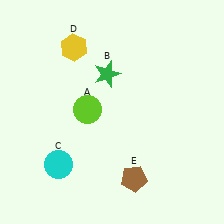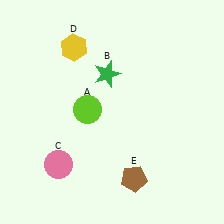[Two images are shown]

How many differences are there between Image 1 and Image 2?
There is 1 difference between the two images.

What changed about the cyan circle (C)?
In Image 1, C is cyan. In Image 2, it changed to pink.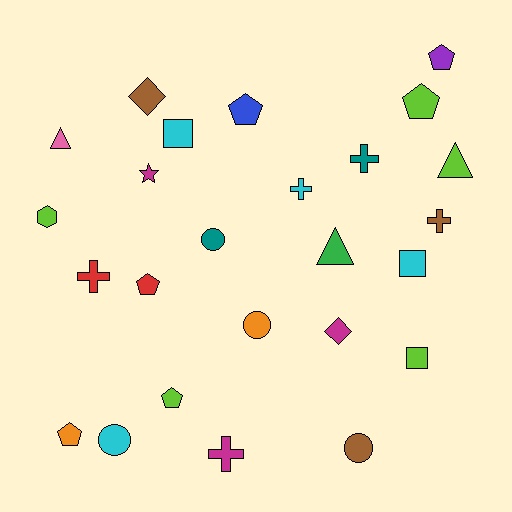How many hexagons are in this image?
There is 1 hexagon.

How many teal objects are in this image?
There are 2 teal objects.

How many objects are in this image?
There are 25 objects.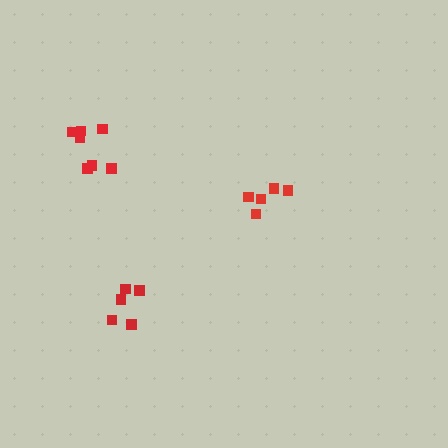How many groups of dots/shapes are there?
There are 3 groups.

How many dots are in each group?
Group 1: 5 dots, Group 2: 7 dots, Group 3: 5 dots (17 total).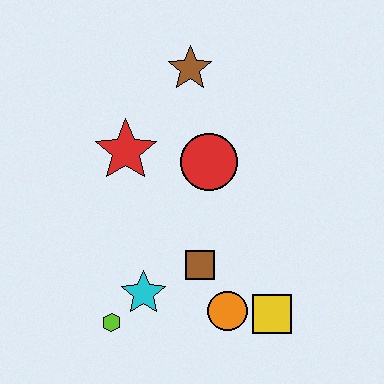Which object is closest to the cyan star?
The lime hexagon is closest to the cyan star.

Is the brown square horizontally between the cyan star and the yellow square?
Yes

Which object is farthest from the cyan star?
The brown star is farthest from the cyan star.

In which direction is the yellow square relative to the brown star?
The yellow square is below the brown star.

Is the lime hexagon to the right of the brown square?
No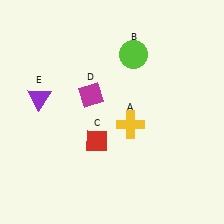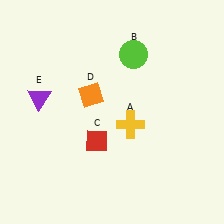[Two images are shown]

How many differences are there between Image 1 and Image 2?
There is 1 difference between the two images.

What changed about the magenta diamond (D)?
In Image 1, D is magenta. In Image 2, it changed to orange.